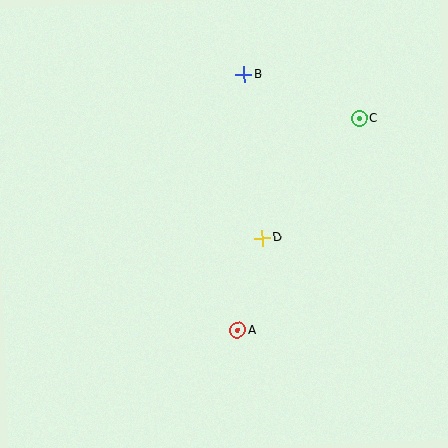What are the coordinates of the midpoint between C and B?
The midpoint between C and B is at (302, 96).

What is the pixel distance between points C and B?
The distance between C and B is 123 pixels.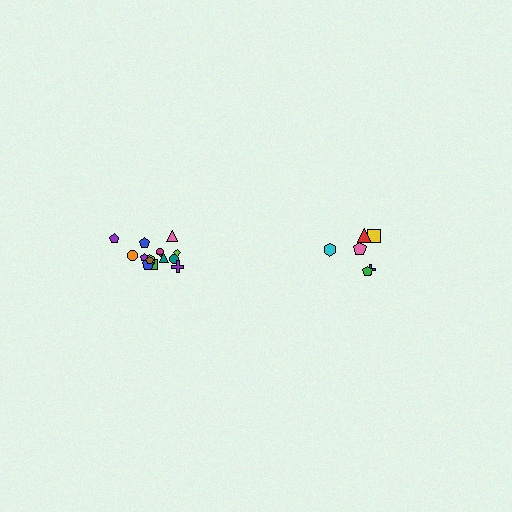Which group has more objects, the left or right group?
The left group.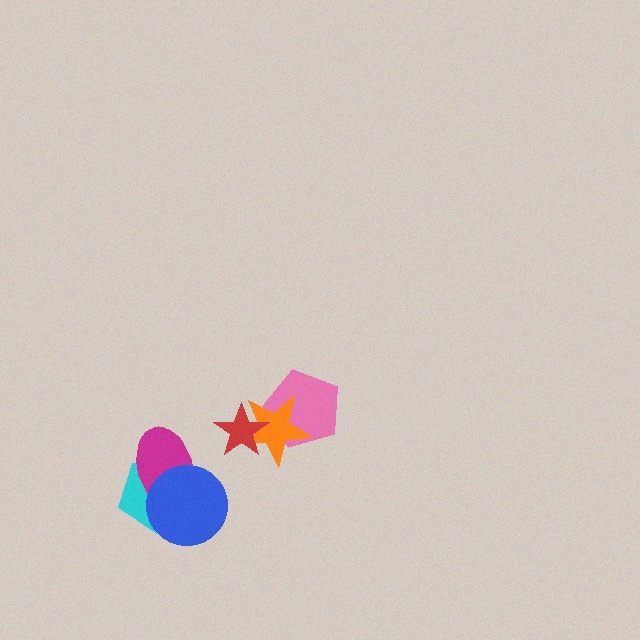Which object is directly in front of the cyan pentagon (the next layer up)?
The magenta ellipse is directly in front of the cyan pentagon.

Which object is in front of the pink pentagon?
The orange star is in front of the pink pentagon.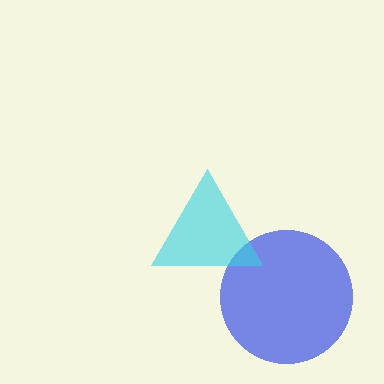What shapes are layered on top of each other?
The layered shapes are: a blue circle, a cyan triangle.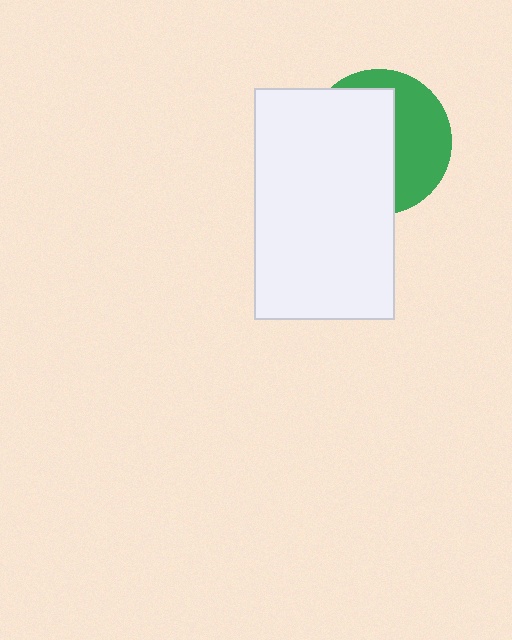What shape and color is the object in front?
The object in front is a white rectangle.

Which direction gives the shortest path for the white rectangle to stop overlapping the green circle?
Moving left gives the shortest separation.